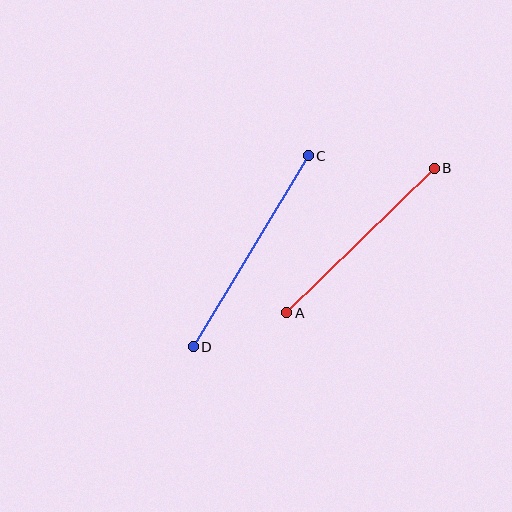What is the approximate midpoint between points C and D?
The midpoint is at approximately (251, 251) pixels.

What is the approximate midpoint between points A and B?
The midpoint is at approximately (361, 240) pixels.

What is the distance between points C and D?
The distance is approximately 223 pixels.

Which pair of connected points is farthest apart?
Points C and D are farthest apart.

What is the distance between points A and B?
The distance is approximately 206 pixels.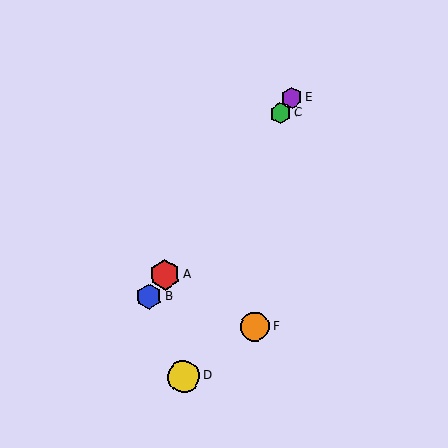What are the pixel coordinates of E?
Object E is at (292, 98).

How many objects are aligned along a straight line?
4 objects (A, B, C, E) are aligned along a straight line.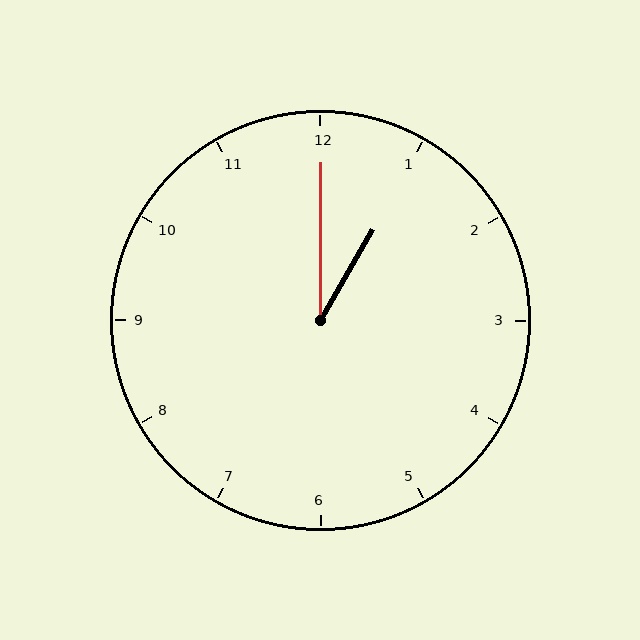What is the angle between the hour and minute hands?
Approximately 30 degrees.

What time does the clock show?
1:00.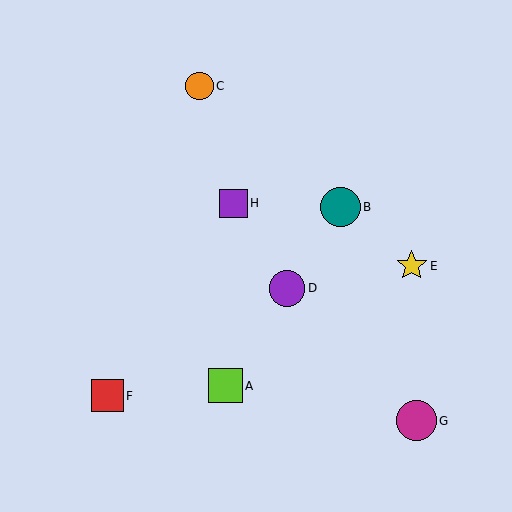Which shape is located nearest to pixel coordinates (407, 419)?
The magenta circle (labeled G) at (417, 421) is nearest to that location.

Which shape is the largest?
The teal circle (labeled B) is the largest.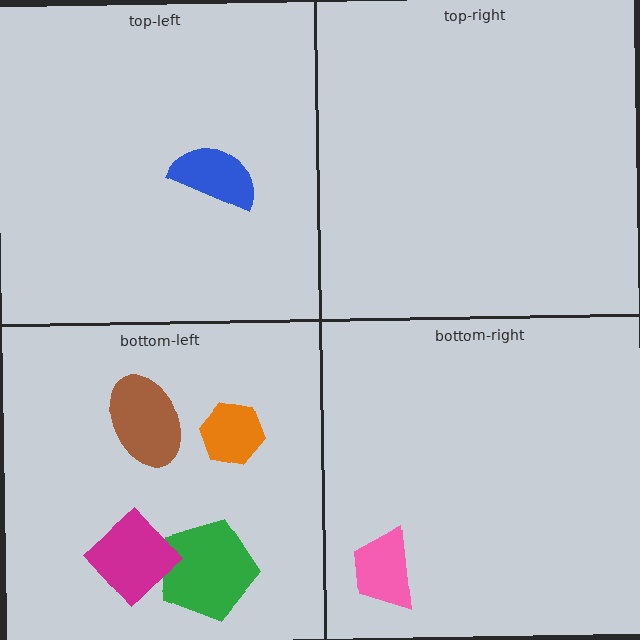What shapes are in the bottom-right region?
The pink trapezoid.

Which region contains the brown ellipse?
The bottom-left region.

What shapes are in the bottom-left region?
The orange hexagon, the green pentagon, the magenta diamond, the brown ellipse.